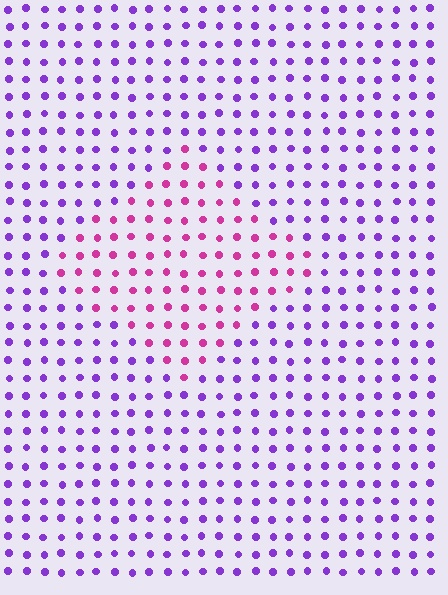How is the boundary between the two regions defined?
The boundary is defined purely by a slight shift in hue (about 49 degrees). Spacing, size, and orientation are identical on both sides.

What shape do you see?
I see a diamond.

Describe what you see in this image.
The image is filled with small purple elements in a uniform arrangement. A diamond-shaped region is visible where the elements are tinted to a slightly different hue, forming a subtle color boundary.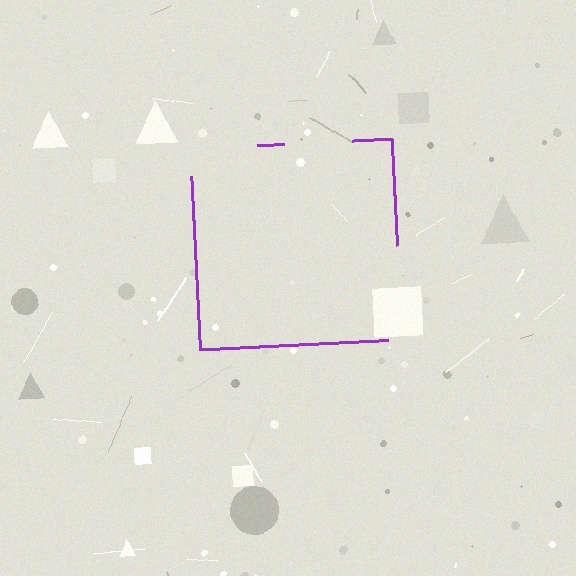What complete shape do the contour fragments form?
The contour fragments form a square.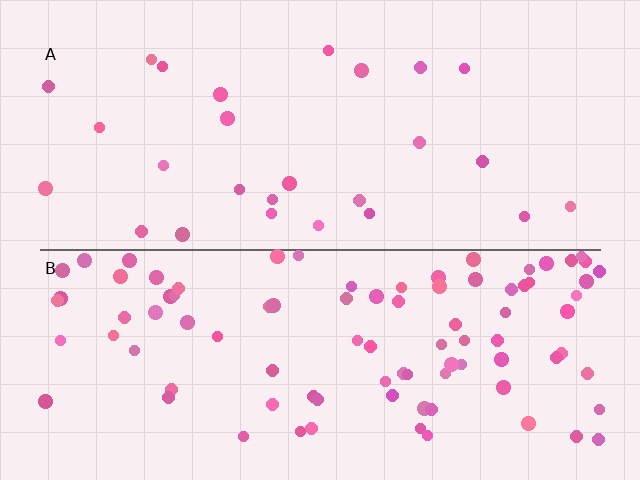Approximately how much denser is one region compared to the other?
Approximately 3.5× — region B over region A.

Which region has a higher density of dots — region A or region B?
B (the bottom).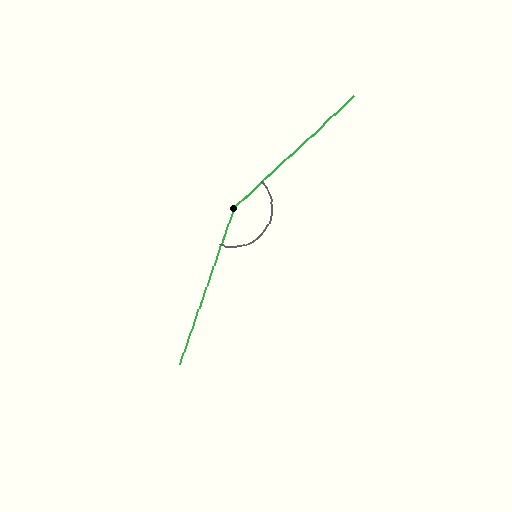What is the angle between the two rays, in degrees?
Approximately 152 degrees.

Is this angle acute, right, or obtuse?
It is obtuse.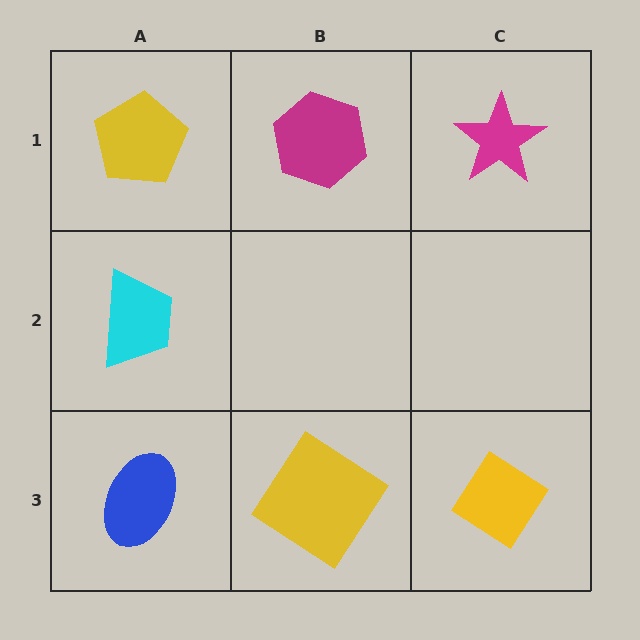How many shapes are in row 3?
3 shapes.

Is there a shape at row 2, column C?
No, that cell is empty.